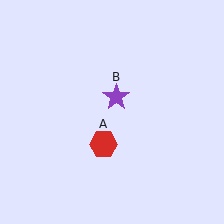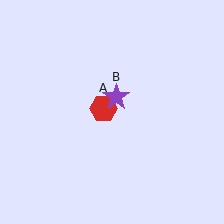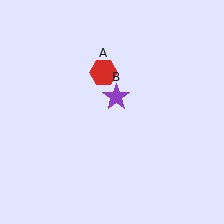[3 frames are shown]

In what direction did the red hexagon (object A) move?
The red hexagon (object A) moved up.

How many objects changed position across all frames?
1 object changed position: red hexagon (object A).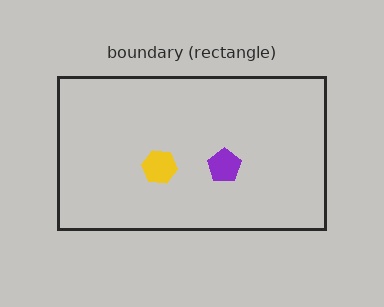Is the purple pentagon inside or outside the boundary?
Inside.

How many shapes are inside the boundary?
2 inside, 0 outside.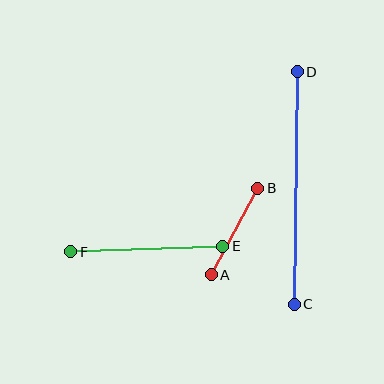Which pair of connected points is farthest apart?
Points C and D are farthest apart.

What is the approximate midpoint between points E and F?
The midpoint is at approximately (147, 249) pixels.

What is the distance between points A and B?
The distance is approximately 98 pixels.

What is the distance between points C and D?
The distance is approximately 233 pixels.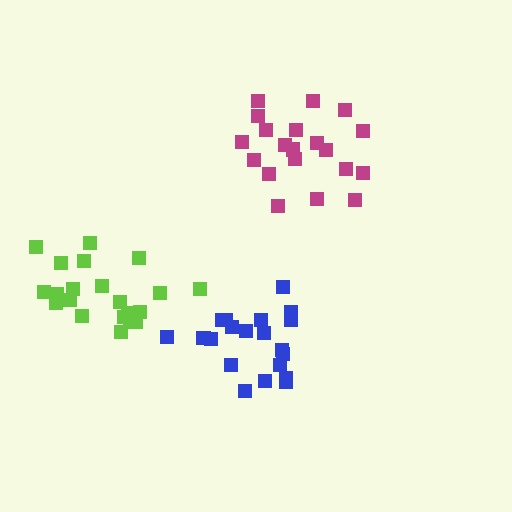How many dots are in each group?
Group 1: 20 dots, Group 2: 21 dots, Group 3: 20 dots (61 total).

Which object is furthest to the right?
The magenta cluster is rightmost.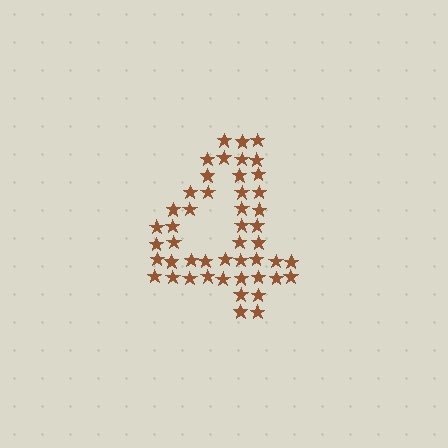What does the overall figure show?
The overall figure shows the digit 4.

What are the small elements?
The small elements are stars.